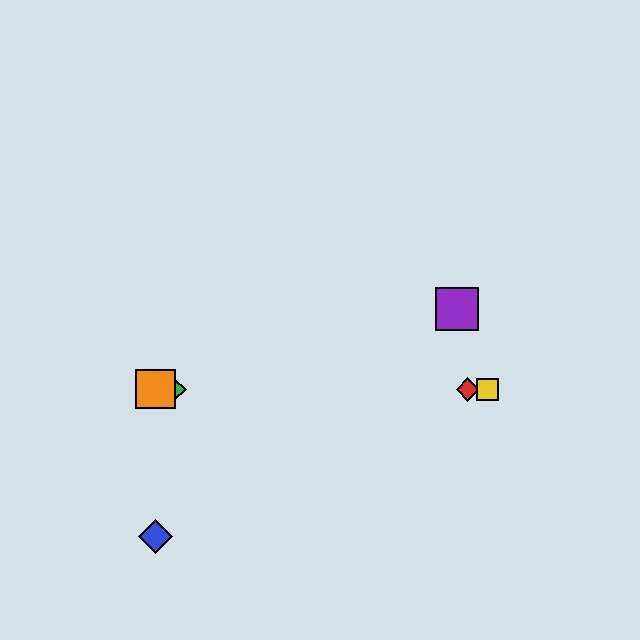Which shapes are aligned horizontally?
The red diamond, the green diamond, the yellow square, the orange square are aligned horizontally.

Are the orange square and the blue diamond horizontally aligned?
No, the orange square is at y≈389 and the blue diamond is at y≈536.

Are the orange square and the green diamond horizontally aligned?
Yes, both are at y≈389.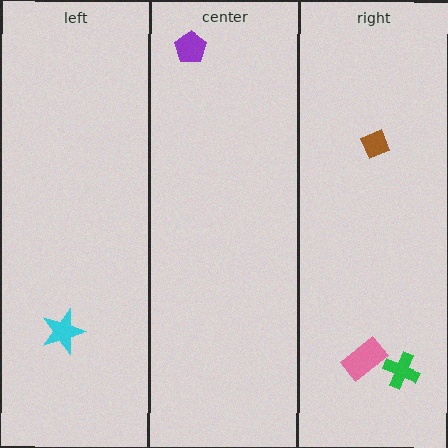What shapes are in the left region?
The cyan star.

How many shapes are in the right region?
3.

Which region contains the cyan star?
The left region.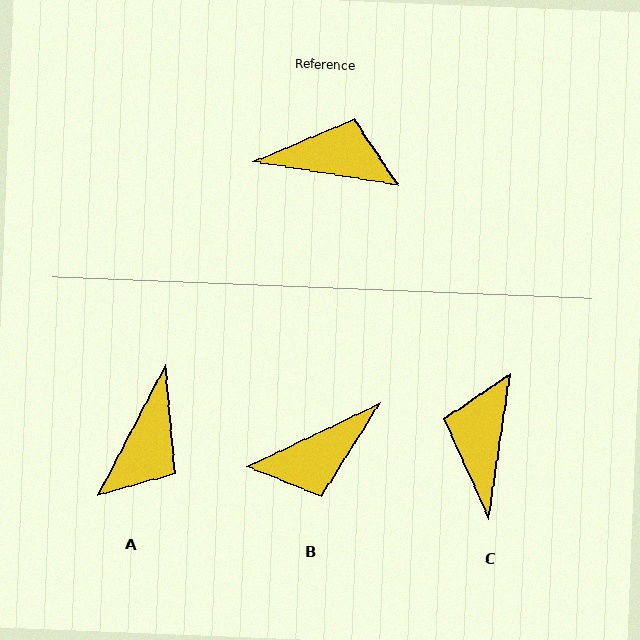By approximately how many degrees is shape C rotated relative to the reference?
Approximately 91 degrees counter-clockwise.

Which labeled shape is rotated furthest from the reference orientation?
B, about 145 degrees away.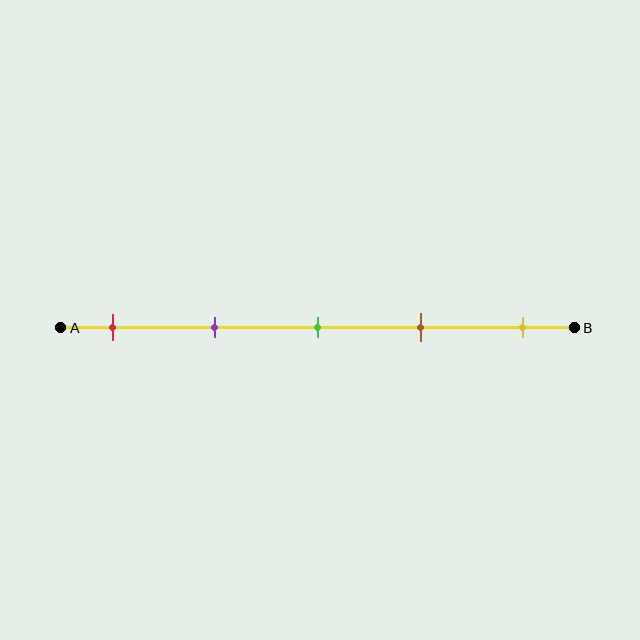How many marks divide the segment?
There are 5 marks dividing the segment.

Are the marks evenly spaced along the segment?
Yes, the marks are approximately evenly spaced.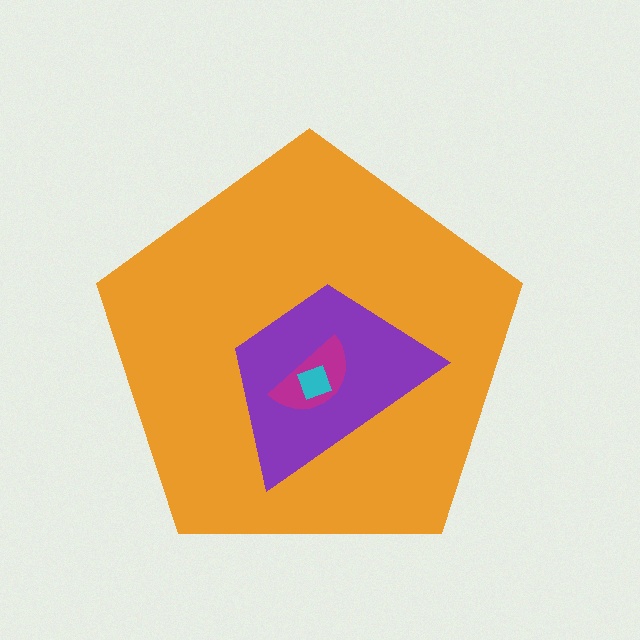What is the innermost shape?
The cyan diamond.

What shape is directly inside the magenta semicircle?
The cyan diamond.